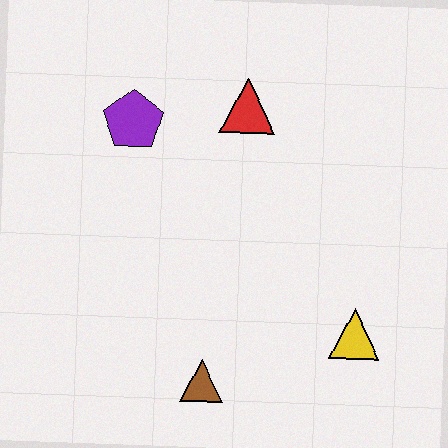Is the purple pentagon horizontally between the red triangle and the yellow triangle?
No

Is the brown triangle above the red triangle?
No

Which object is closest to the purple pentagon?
The red triangle is closest to the purple pentagon.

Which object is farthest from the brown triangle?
The red triangle is farthest from the brown triangle.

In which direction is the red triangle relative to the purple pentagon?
The red triangle is to the right of the purple pentagon.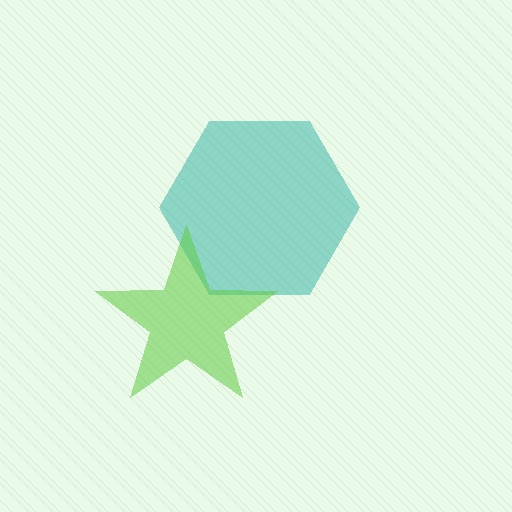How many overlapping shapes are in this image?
There are 2 overlapping shapes in the image.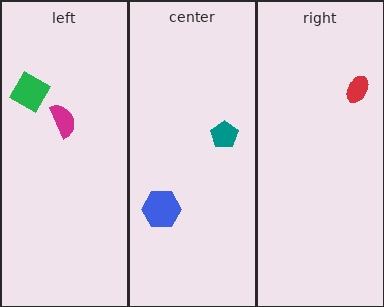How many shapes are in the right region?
1.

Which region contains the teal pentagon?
The center region.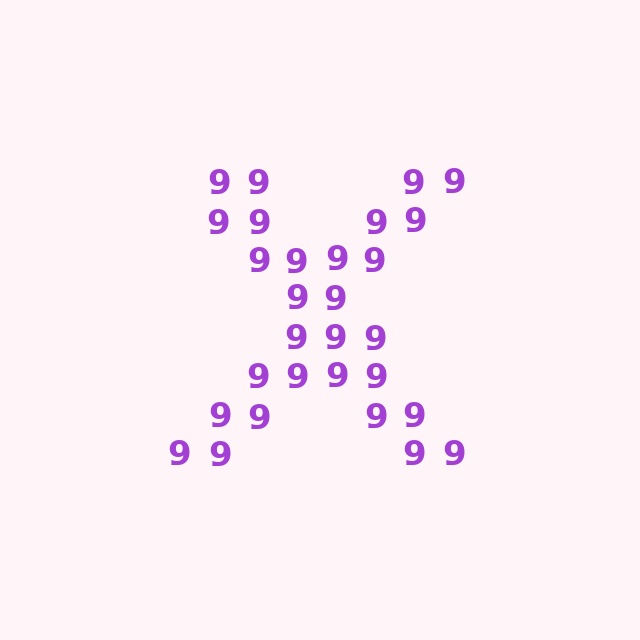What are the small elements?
The small elements are digit 9's.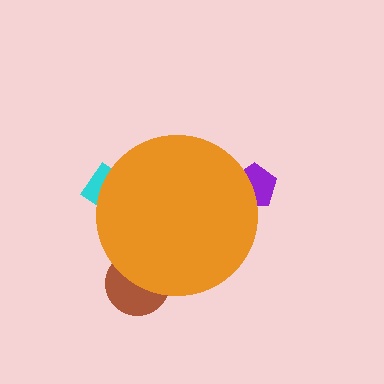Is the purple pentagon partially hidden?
Yes, the purple pentagon is partially hidden behind the orange circle.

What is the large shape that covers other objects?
An orange circle.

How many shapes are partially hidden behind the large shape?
4 shapes are partially hidden.